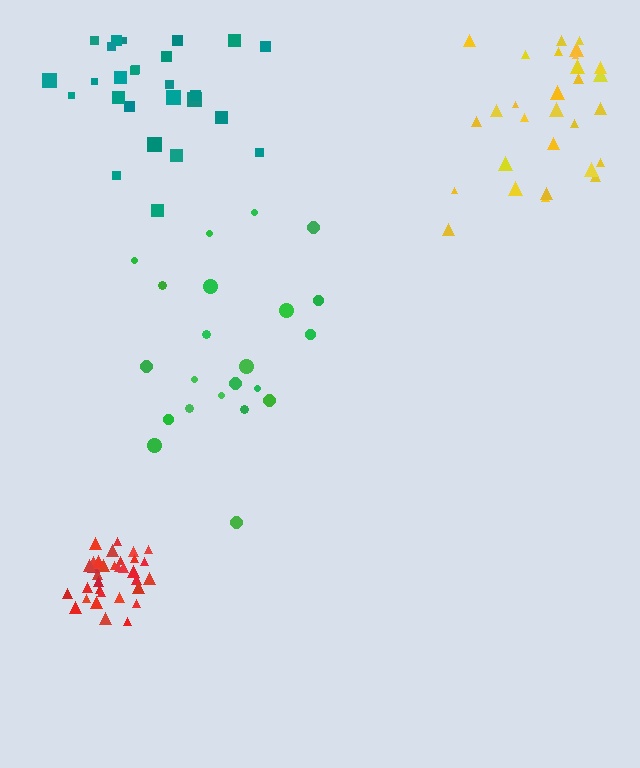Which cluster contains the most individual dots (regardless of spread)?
Red (34).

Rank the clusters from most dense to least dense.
red, teal, yellow, green.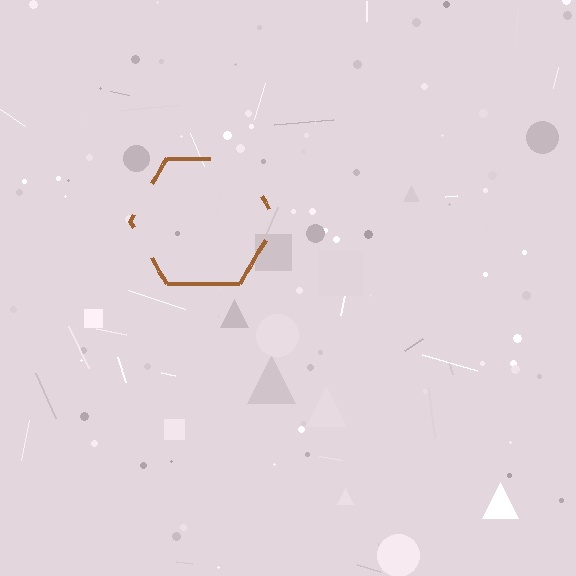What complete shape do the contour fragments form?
The contour fragments form a hexagon.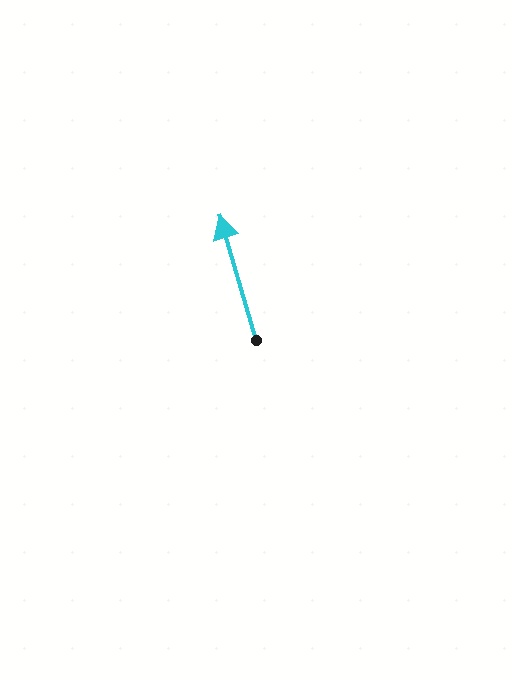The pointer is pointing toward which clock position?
Roughly 11 o'clock.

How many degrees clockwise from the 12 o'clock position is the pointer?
Approximately 344 degrees.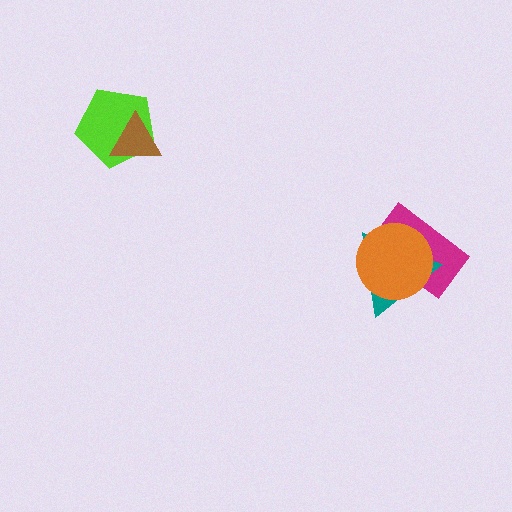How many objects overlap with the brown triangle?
1 object overlaps with the brown triangle.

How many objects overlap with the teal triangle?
2 objects overlap with the teal triangle.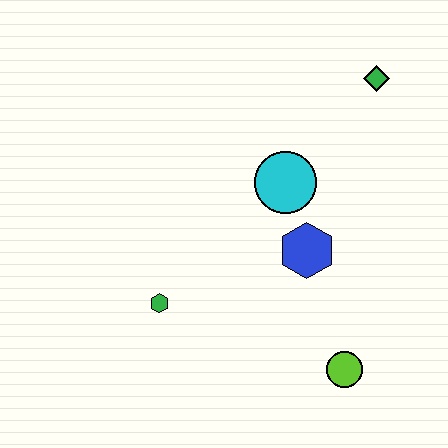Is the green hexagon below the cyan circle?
Yes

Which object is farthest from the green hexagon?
The green diamond is farthest from the green hexagon.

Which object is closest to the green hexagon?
The blue hexagon is closest to the green hexagon.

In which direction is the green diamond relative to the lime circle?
The green diamond is above the lime circle.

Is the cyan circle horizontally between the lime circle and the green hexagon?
Yes